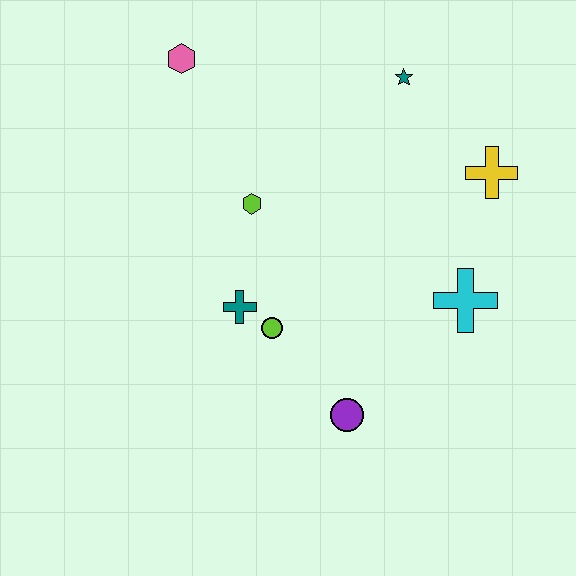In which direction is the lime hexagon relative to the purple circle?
The lime hexagon is above the purple circle.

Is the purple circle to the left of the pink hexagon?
No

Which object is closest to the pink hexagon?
The lime hexagon is closest to the pink hexagon.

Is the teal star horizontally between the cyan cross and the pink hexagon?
Yes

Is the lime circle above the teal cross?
No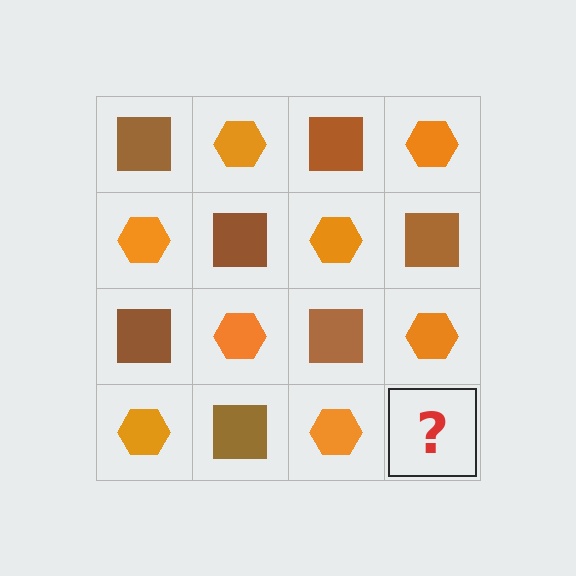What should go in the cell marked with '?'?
The missing cell should contain a brown square.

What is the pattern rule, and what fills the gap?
The rule is that it alternates brown square and orange hexagon in a checkerboard pattern. The gap should be filled with a brown square.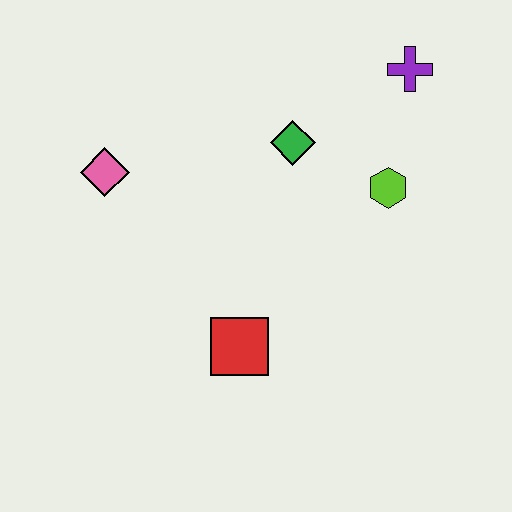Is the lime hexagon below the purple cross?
Yes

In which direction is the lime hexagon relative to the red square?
The lime hexagon is above the red square.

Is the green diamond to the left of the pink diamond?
No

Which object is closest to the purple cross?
The lime hexagon is closest to the purple cross.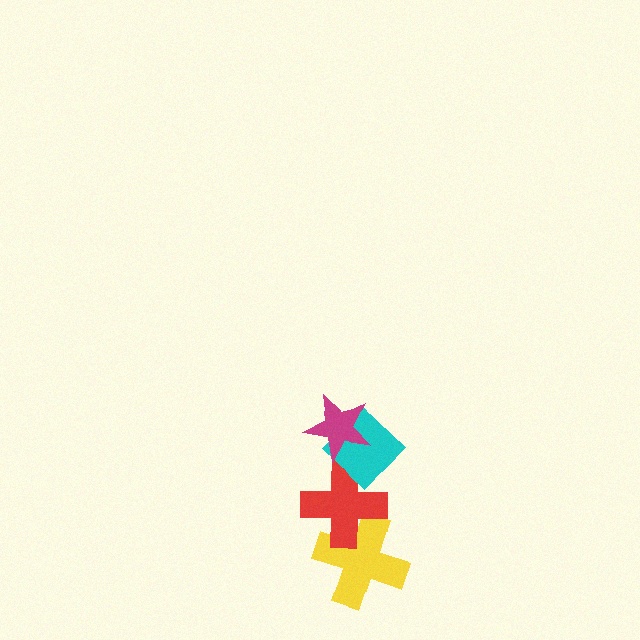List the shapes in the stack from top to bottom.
From top to bottom: the magenta star, the cyan diamond, the red cross, the yellow cross.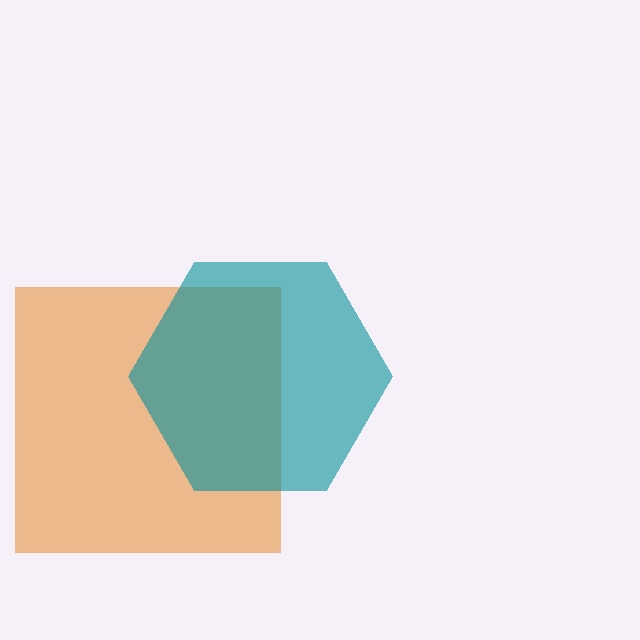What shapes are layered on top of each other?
The layered shapes are: an orange square, a teal hexagon.